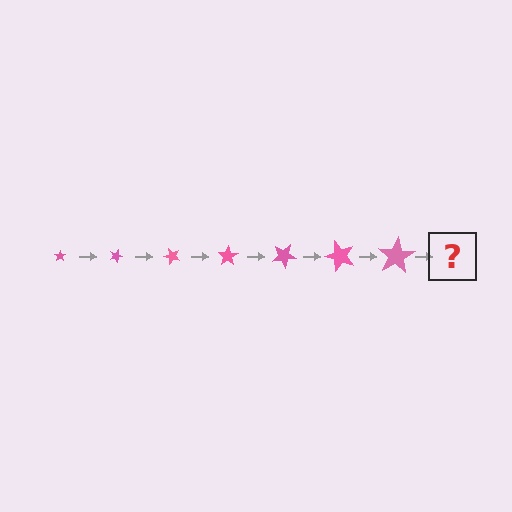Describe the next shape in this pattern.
It should be a star, larger than the previous one and rotated 175 degrees from the start.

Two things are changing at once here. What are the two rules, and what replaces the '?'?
The two rules are that the star grows larger each step and it rotates 25 degrees each step. The '?' should be a star, larger than the previous one and rotated 175 degrees from the start.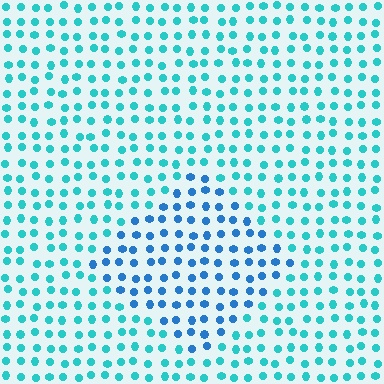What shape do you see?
I see a diamond.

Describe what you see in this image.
The image is filled with small cyan elements in a uniform arrangement. A diamond-shaped region is visible where the elements are tinted to a slightly different hue, forming a subtle color boundary.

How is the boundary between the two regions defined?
The boundary is defined purely by a slight shift in hue (about 32 degrees). Spacing, size, and orientation are identical on both sides.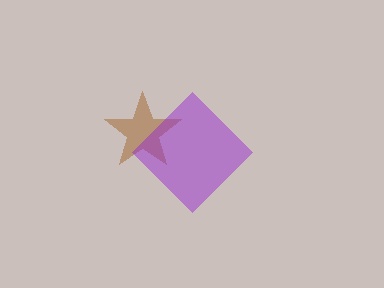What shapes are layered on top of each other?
The layered shapes are: a brown star, a purple diamond.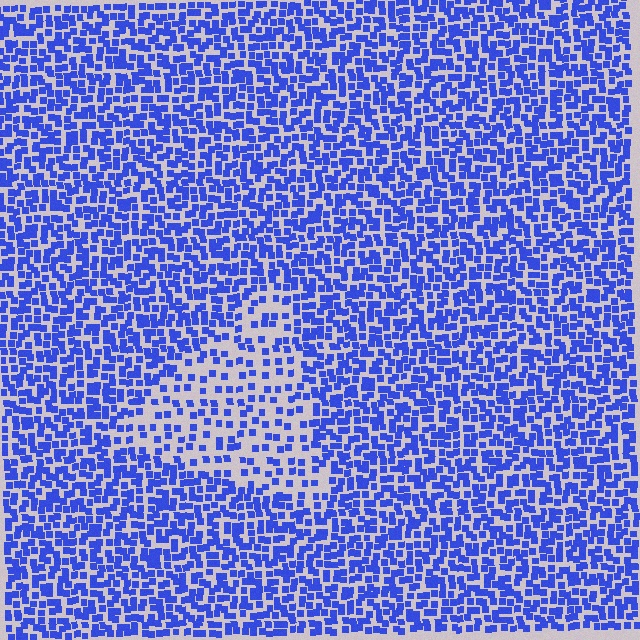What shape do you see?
I see a triangle.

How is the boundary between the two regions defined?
The boundary is defined by a change in element density (approximately 2.2x ratio). All elements are the same color, size, and shape.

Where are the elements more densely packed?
The elements are more densely packed outside the triangle boundary.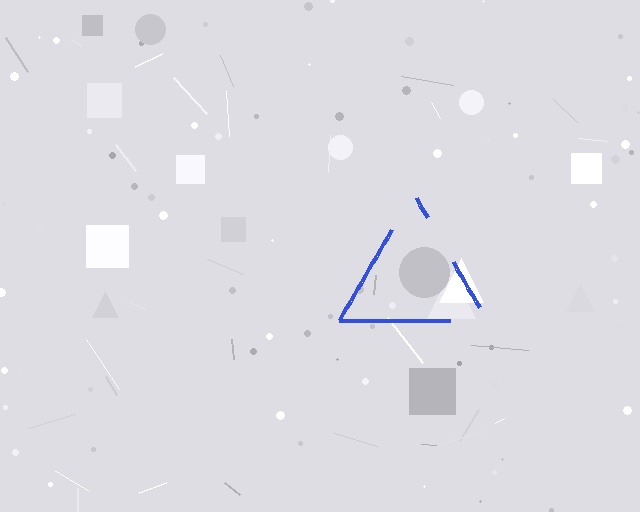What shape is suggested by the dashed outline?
The dashed outline suggests a triangle.